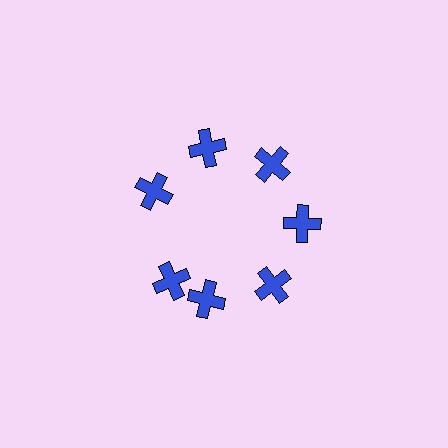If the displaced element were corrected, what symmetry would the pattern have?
It would have 7-fold rotational symmetry — the pattern would map onto itself every 51 degrees.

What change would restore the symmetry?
The symmetry would be restored by rotating it back into even spacing with its neighbors so that all 7 crosses sit at equal angles and equal distance from the center.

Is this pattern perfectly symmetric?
No. The 7 blue crosses are arranged in a ring, but one element near the 8 o'clock position is rotated out of alignment along the ring, breaking the 7-fold rotational symmetry.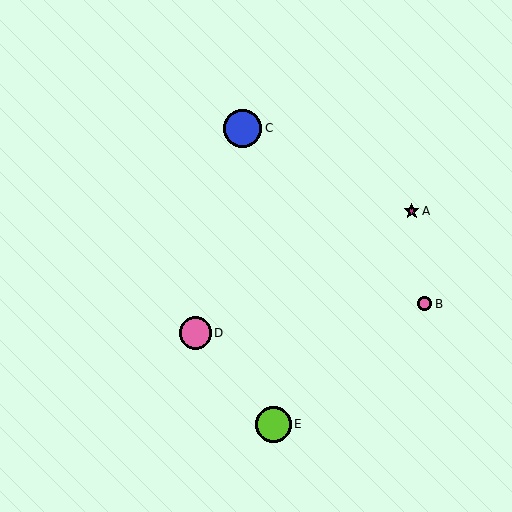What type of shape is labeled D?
Shape D is a pink circle.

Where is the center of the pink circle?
The center of the pink circle is at (424, 304).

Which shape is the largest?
The blue circle (labeled C) is the largest.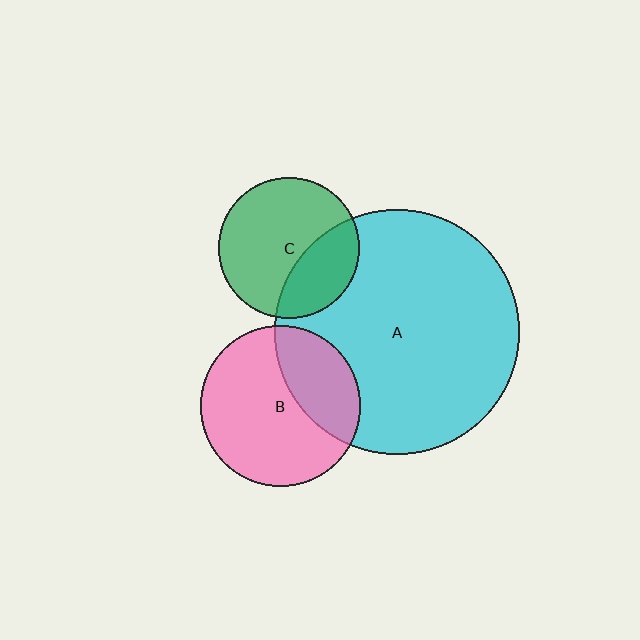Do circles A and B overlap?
Yes.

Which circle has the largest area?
Circle A (cyan).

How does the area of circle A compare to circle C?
Approximately 3.0 times.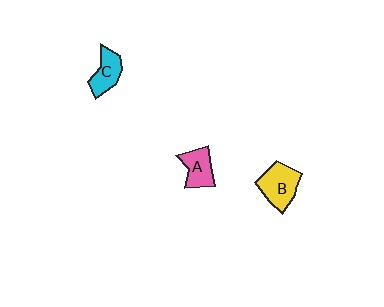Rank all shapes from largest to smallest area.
From largest to smallest: B (yellow), A (pink), C (cyan).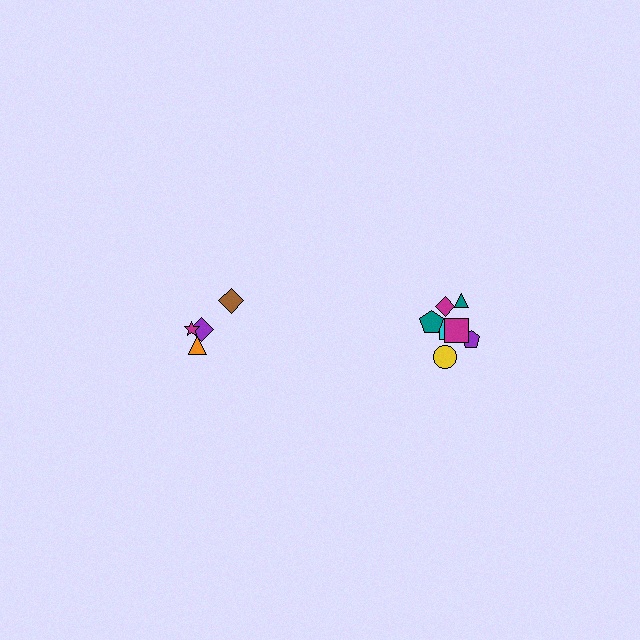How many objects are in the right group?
There are 7 objects.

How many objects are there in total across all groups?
There are 11 objects.